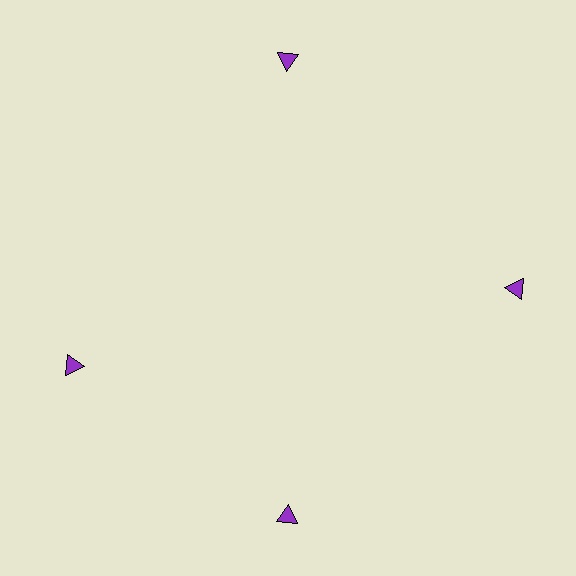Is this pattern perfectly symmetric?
No. The 4 purple triangles are arranged in a ring, but one element near the 9 o'clock position is rotated out of alignment along the ring, breaking the 4-fold rotational symmetry.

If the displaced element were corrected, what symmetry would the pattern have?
It would have 4-fold rotational symmetry — the pattern would map onto itself every 90 degrees.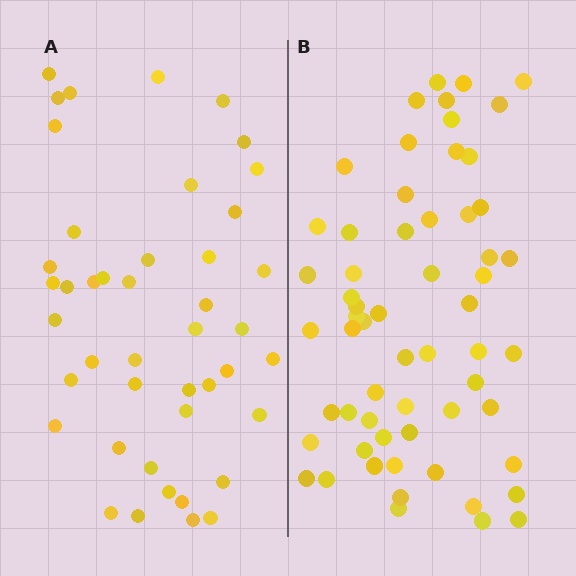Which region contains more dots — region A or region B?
Region B (the right region) has more dots.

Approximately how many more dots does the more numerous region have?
Region B has approximately 15 more dots than region A.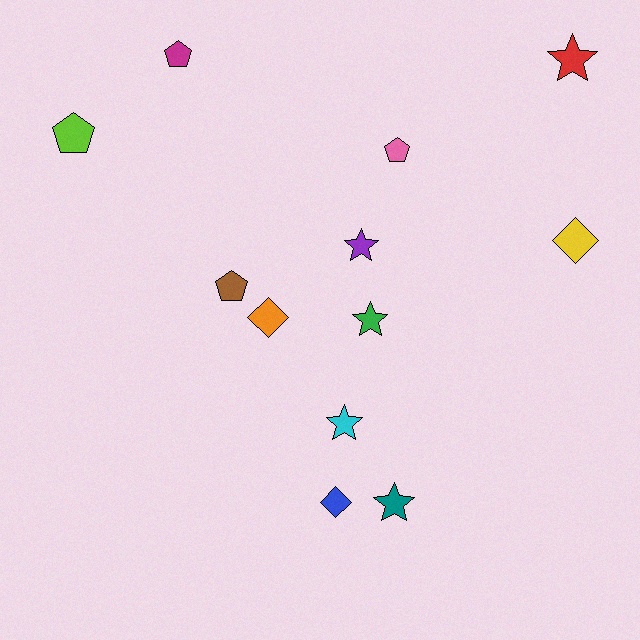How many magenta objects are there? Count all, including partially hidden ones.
There is 1 magenta object.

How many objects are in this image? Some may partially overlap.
There are 12 objects.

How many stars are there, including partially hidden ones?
There are 5 stars.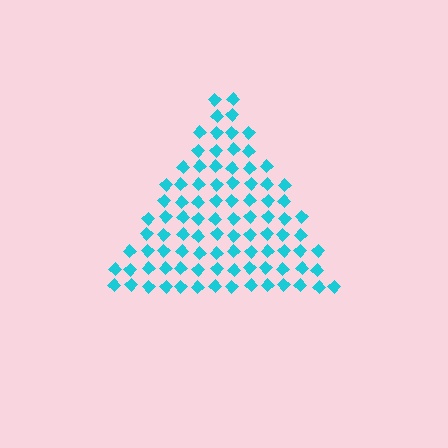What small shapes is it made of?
It is made of small diamonds.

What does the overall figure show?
The overall figure shows a triangle.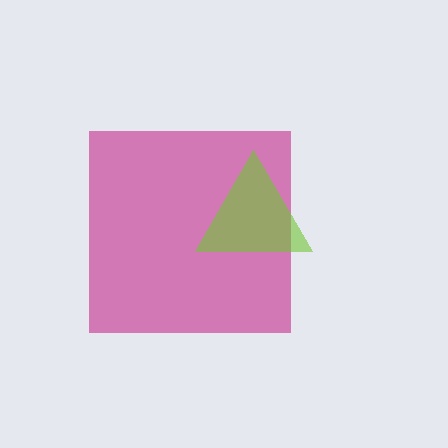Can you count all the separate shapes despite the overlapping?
Yes, there are 2 separate shapes.